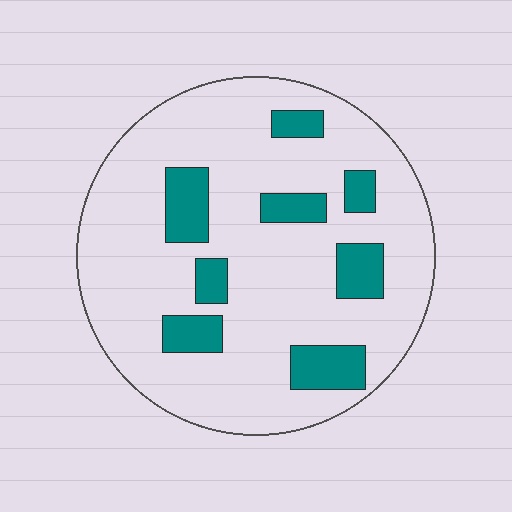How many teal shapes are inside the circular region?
8.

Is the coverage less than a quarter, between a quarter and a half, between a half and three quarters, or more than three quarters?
Less than a quarter.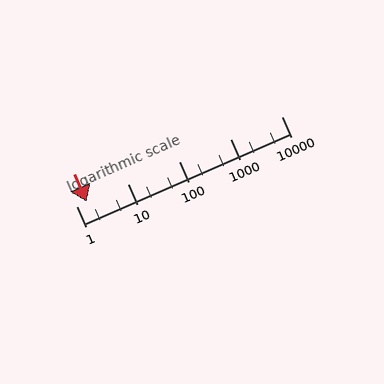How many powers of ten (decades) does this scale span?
The scale spans 4 decades, from 1 to 10000.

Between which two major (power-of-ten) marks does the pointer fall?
The pointer is between 1 and 10.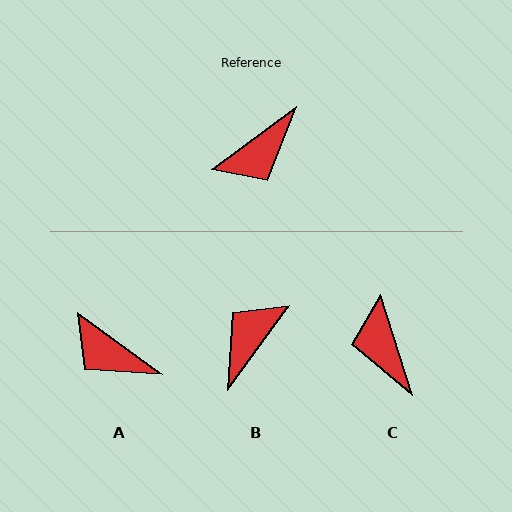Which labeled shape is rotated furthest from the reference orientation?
B, about 162 degrees away.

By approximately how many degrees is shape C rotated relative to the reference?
Approximately 109 degrees clockwise.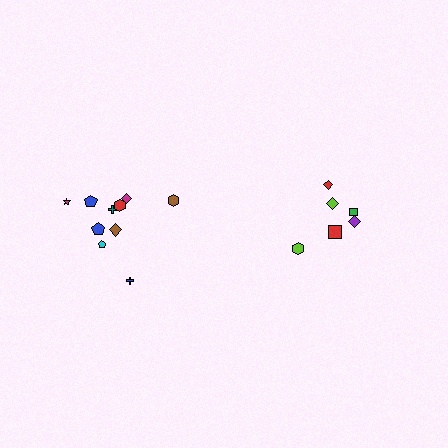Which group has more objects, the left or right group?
The left group.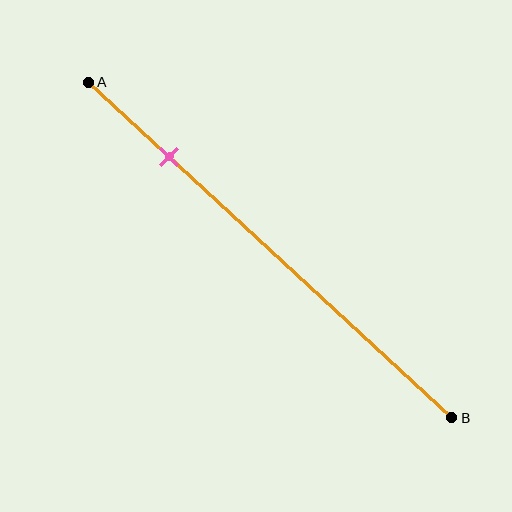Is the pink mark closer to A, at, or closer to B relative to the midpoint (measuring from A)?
The pink mark is closer to point A than the midpoint of segment AB.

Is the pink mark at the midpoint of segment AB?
No, the mark is at about 20% from A, not at the 50% midpoint.